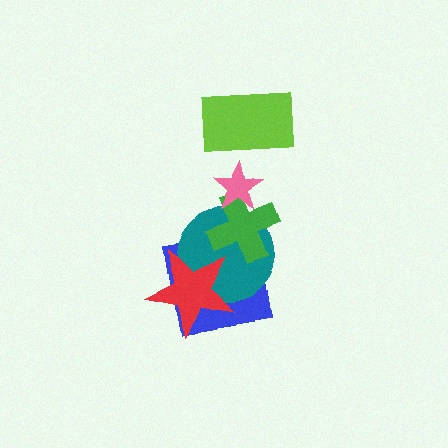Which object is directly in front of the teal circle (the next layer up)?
The green cross is directly in front of the teal circle.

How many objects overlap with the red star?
2 objects overlap with the red star.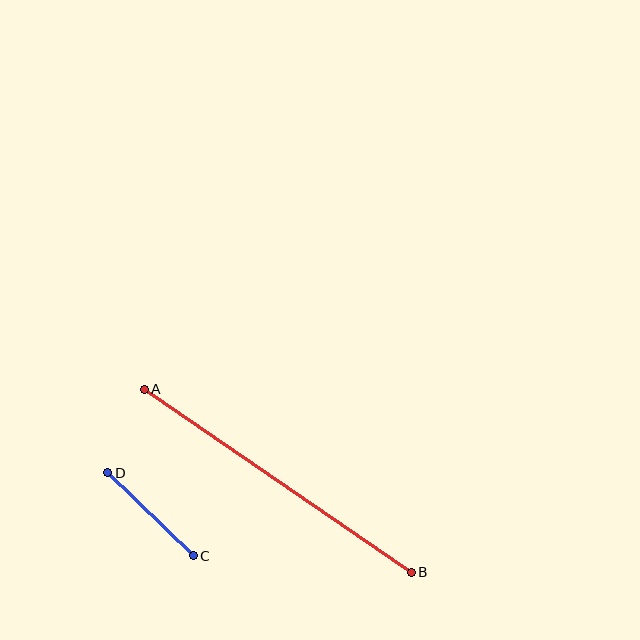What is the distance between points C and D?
The distance is approximately 119 pixels.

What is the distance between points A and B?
The distance is approximately 324 pixels.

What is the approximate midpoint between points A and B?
The midpoint is at approximately (278, 481) pixels.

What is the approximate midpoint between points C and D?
The midpoint is at approximately (151, 514) pixels.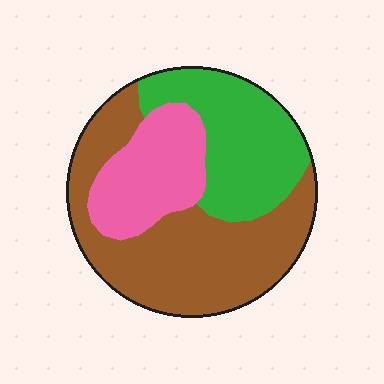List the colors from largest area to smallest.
From largest to smallest: brown, green, pink.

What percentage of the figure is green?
Green takes up about one third (1/3) of the figure.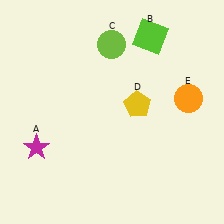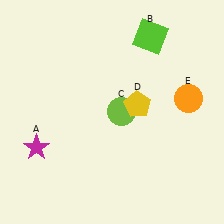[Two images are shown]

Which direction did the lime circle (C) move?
The lime circle (C) moved down.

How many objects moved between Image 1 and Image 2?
1 object moved between the two images.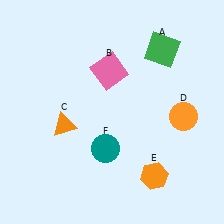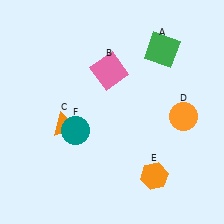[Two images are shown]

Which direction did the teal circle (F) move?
The teal circle (F) moved left.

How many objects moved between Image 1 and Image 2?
1 object moved between the two images.